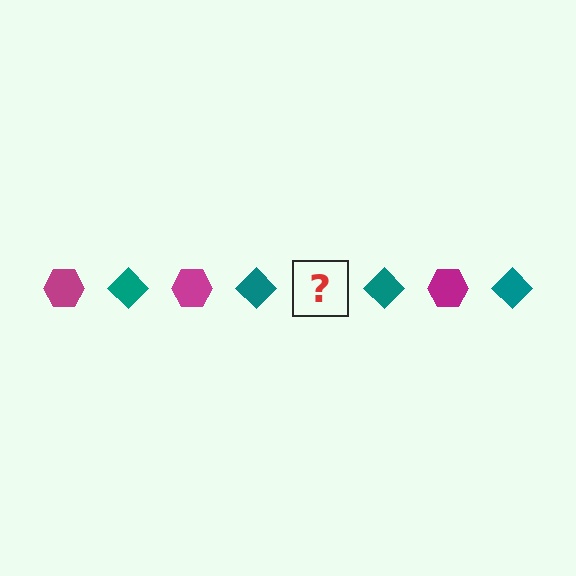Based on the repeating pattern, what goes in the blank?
The blank should be a magenta hexagon.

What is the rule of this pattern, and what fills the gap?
The rule is that the pattern alternates between magenta hexagon and teal diamond. The gap should be filled with a magenta hexagon.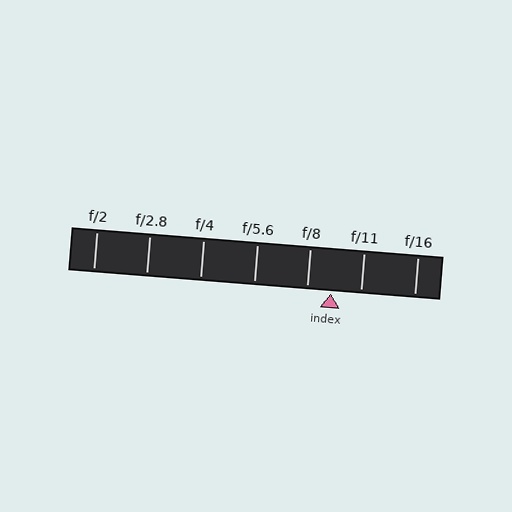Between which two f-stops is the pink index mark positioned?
The index mark is between f/8 and f/11.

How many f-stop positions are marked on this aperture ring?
There are 7 f-stop positions marked.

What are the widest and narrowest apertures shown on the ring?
The widest aperture shown is f/2 and the narrowest is f/16.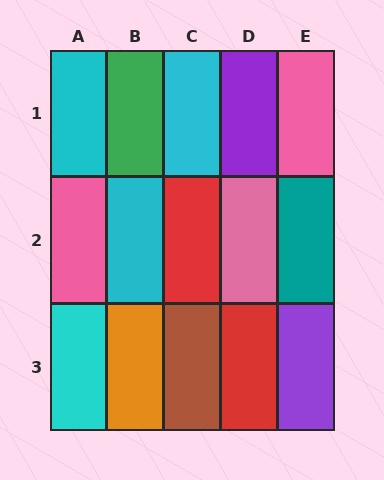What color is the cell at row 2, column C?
Red.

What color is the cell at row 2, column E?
Teal.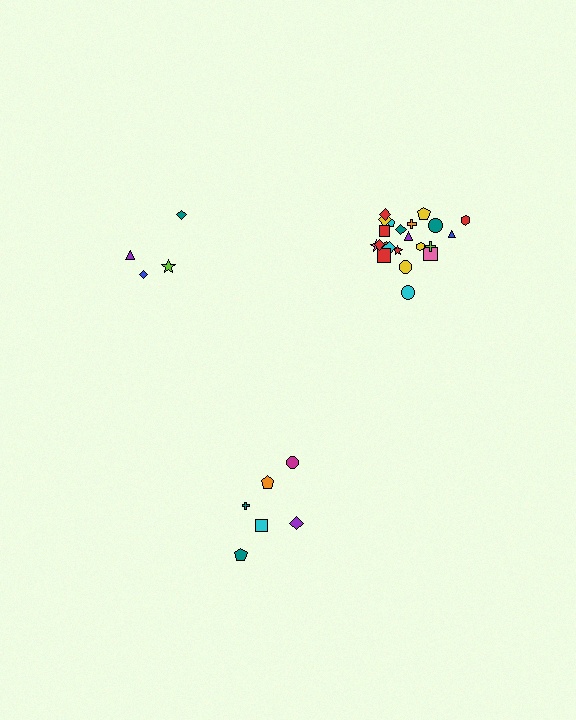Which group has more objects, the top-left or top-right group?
The top-right group.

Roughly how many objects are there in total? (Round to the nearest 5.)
Roughly 30 objects in total.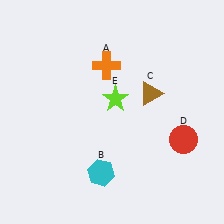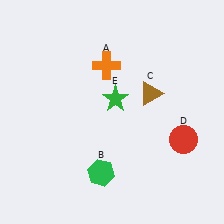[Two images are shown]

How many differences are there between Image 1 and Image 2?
There are 2 differences between the two images.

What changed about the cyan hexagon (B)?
In Image 1, B is cyan. In Image 2, it changed to green.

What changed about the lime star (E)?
In Image 1, E is lime. In Image 2, it changed to green.